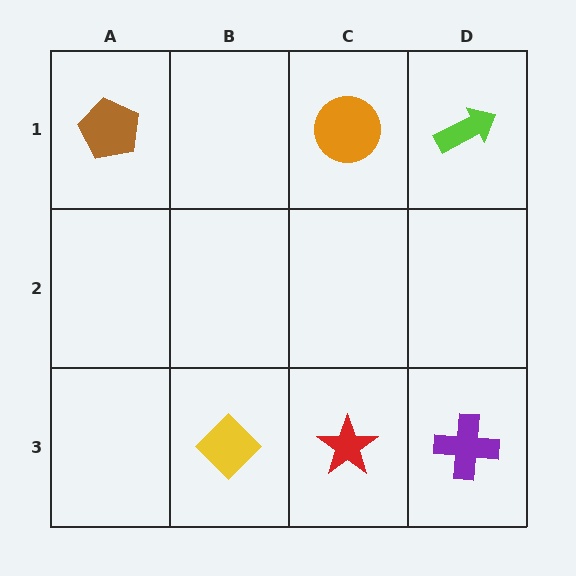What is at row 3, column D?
A purple cross.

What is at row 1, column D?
A lime arrow.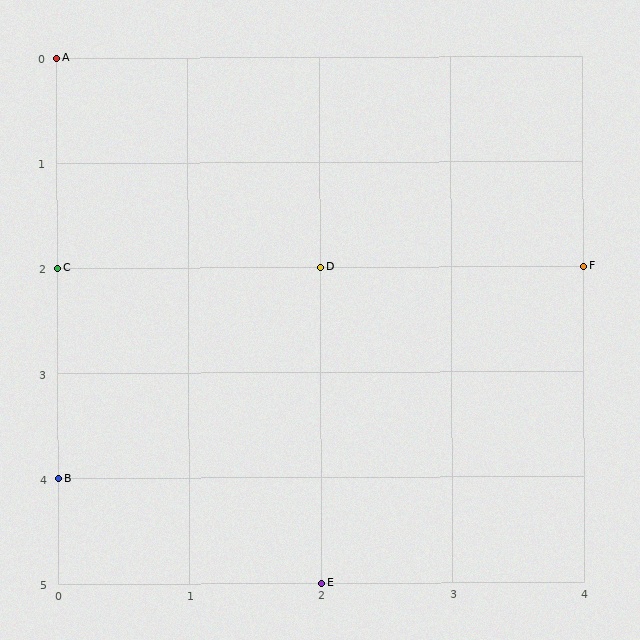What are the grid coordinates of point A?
Point A is at grid coordinates (0, 0).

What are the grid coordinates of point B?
Point B is at grid coordinates (0, 4).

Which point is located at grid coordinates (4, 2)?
Point F is at (4, 2).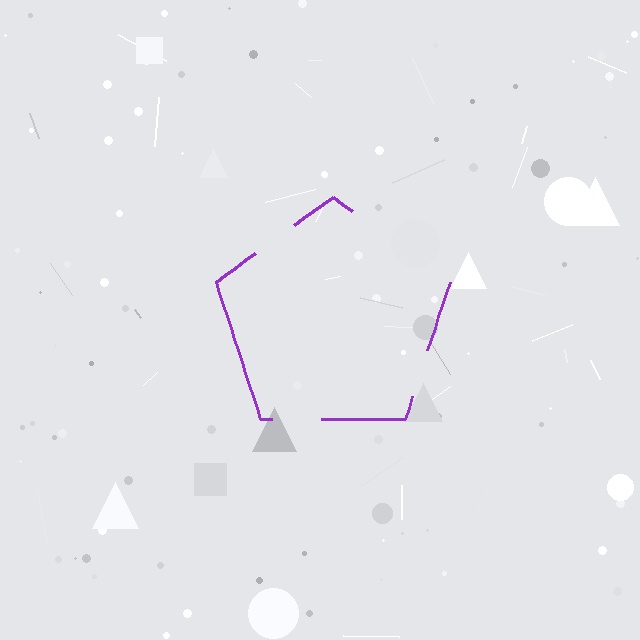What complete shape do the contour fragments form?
The contour fragments form a pentagon.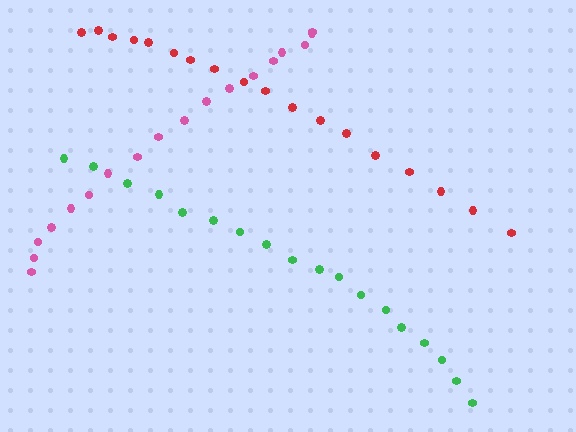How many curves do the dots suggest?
There are 3 distinct paths.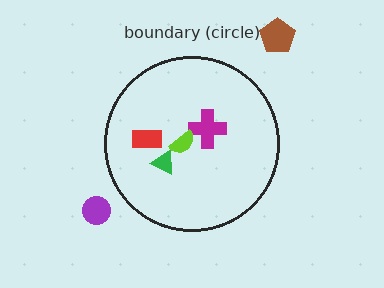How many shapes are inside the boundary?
4 inside, 2 outside.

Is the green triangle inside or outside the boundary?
Inside.